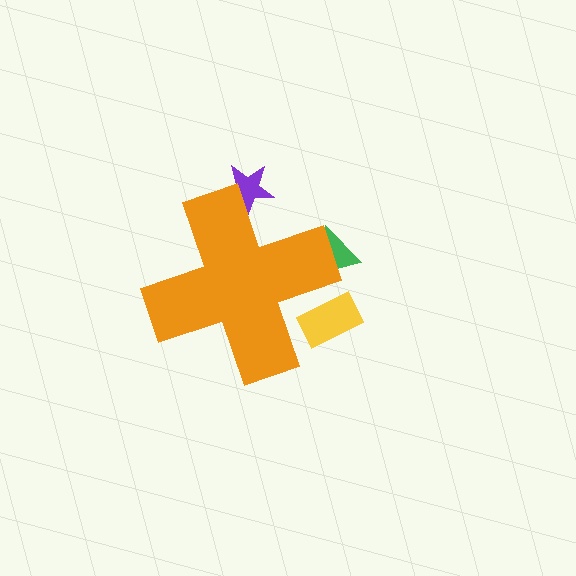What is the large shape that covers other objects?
An orange cross.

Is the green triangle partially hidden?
Yes, the green triangle is partially hidden behind the orange cross.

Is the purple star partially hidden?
Yes, the purple star is partially hidden behind the orange cross.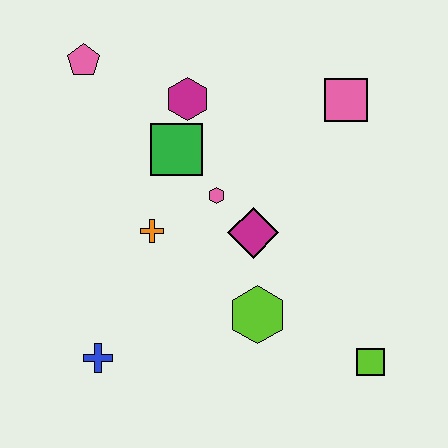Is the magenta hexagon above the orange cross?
Yes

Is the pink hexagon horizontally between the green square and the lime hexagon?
Yes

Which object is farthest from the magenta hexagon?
The lime square is farthest from the magenta hexagon.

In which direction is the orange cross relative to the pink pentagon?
The orange cross is below the pink pentagon.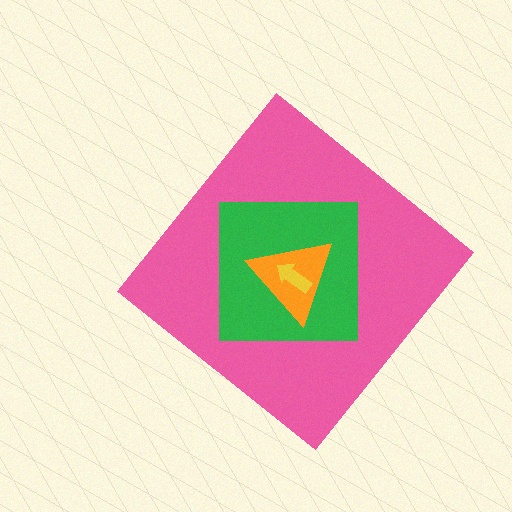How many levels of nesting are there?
4.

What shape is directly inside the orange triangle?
The yellow arrow.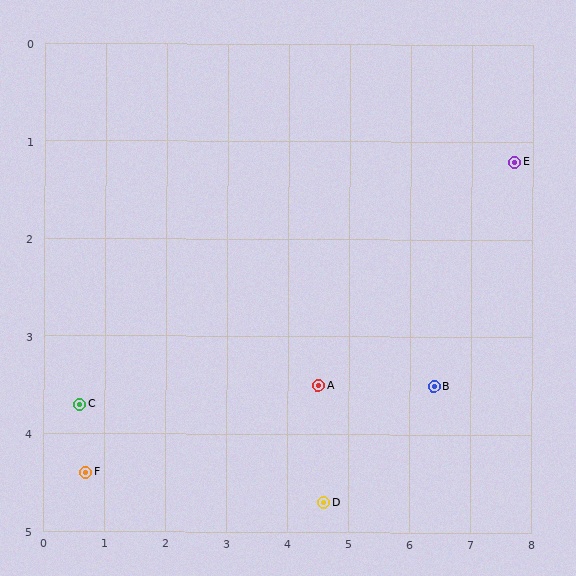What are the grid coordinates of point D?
Point D is at approximately (4.6, 4.7).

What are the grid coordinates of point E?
Point E is at approximately (7.7, 1.2).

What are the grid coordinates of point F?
Point F is at approximately (0.7, 4.4).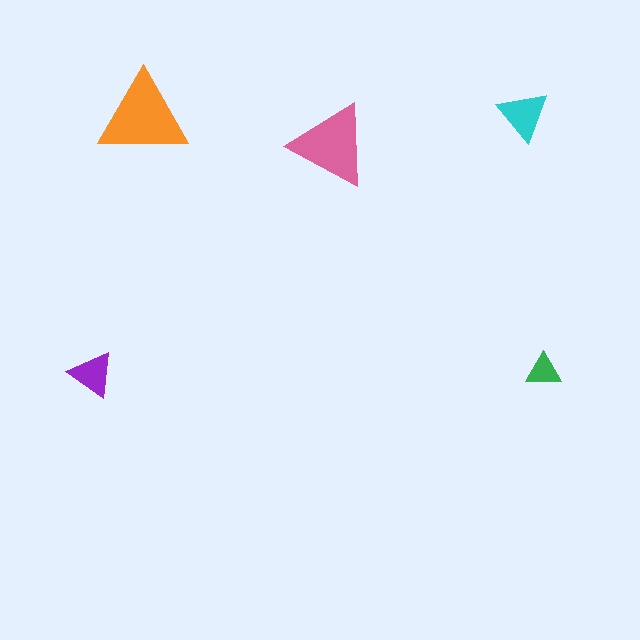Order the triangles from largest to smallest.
the orange one, the pink one, the cyan one, the purple one, the green one.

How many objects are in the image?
There are 5 objects in the image.